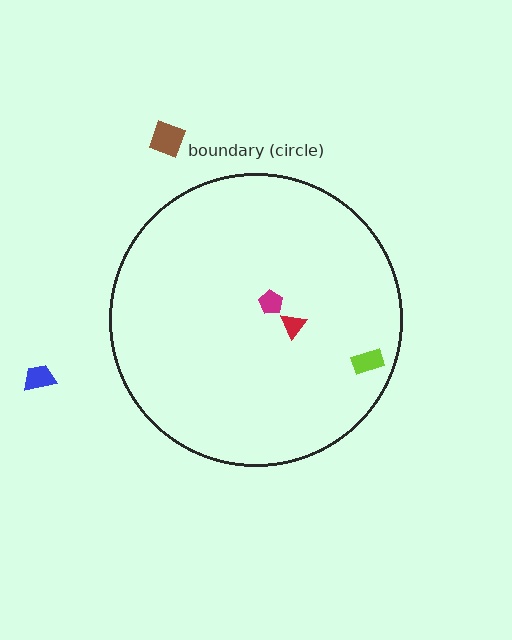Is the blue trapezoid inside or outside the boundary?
Outside.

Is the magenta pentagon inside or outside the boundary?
Inside.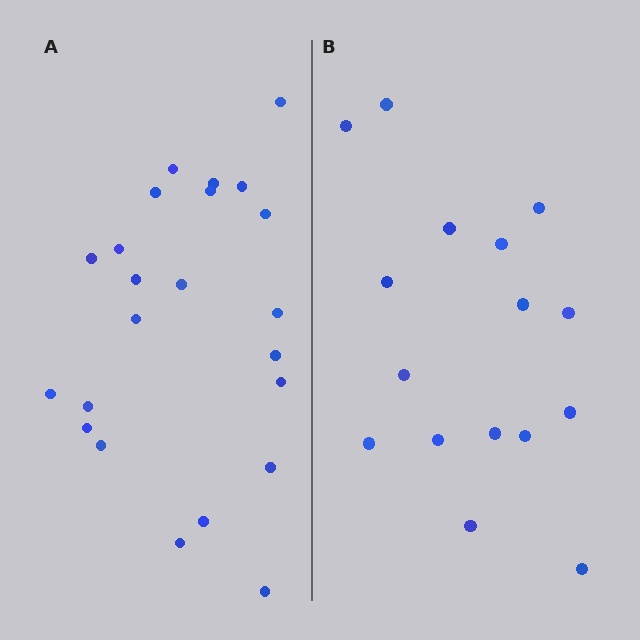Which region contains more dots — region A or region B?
Region A (the left region) has more dots.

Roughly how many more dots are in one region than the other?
Region A has roughly 8 or so more dots than region B.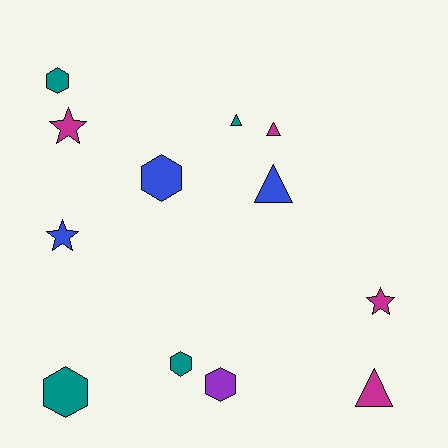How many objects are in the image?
There are 12 objects.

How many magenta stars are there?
There are 2 magenta stars.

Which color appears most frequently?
Magenta, with 4 objects.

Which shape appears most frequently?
Hexagon, with 5 objects.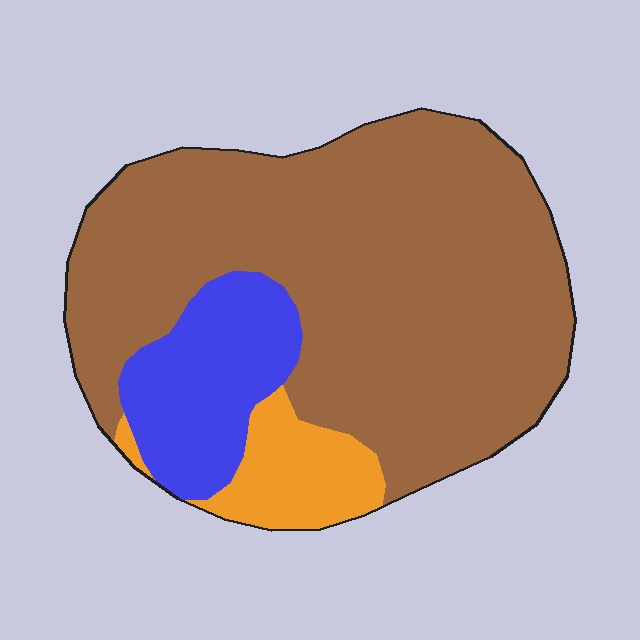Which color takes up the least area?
Orange, at roughly 10%.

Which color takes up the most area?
Brown, at roughly 75%.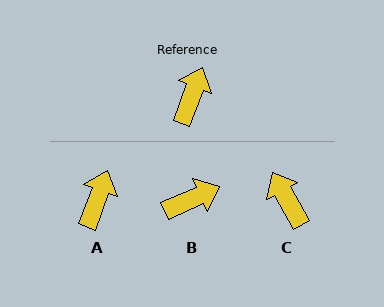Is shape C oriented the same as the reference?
No, it is off by about 50 degrees.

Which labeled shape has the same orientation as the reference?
A.